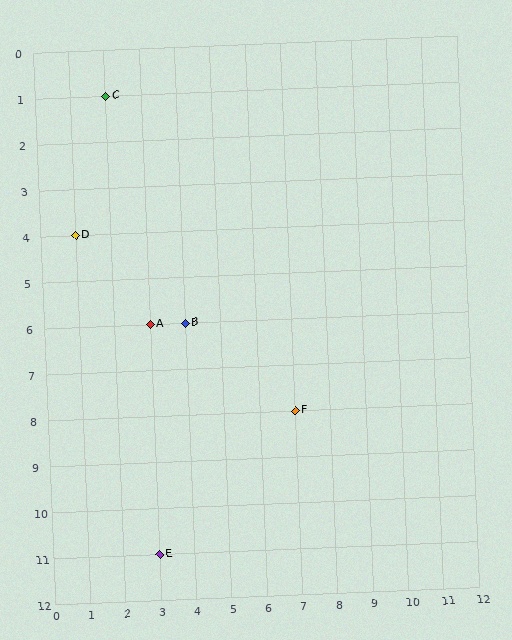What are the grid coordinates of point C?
Point C is at grid coordinates (2, 1).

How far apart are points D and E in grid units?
Points D and E are 2 columns and 7 rows apart (about 7.3 grid units diagonally).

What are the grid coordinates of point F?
Point F is at grid coordinates (7, 8).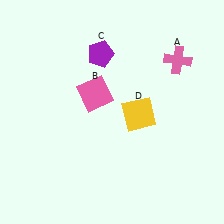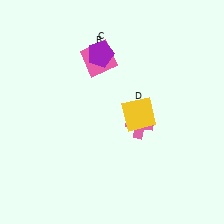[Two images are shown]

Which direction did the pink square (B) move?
The pink square (B) moved up.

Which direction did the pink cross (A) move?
The pink cross (A) moved down.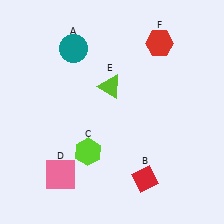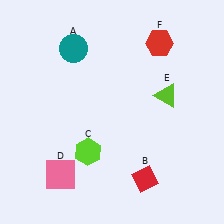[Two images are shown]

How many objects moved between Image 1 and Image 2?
1 object moved between the two images.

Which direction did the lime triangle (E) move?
The lime triangle (E) moved right.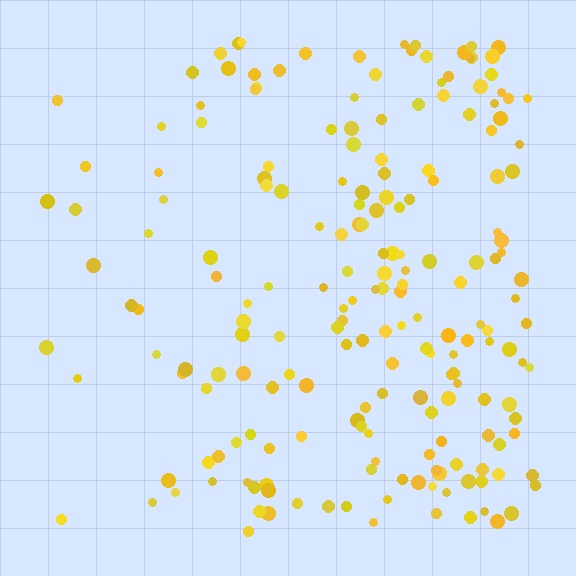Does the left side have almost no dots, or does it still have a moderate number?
Still a moderate number, just noticeably fewer than the right.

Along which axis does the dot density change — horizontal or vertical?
Horizontal.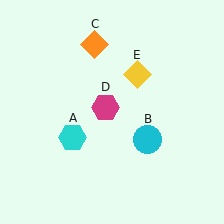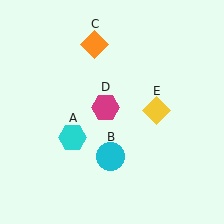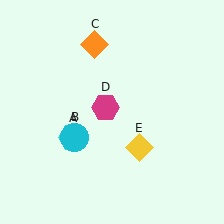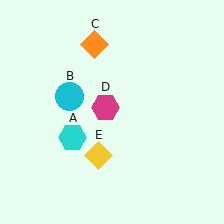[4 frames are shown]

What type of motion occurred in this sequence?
The cyan circle (object B), yellow diamond (object E) rotated clockwise around the center of the scene.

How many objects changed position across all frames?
2 objects changed position: cyan circle (object B), yellow diamond (object E).